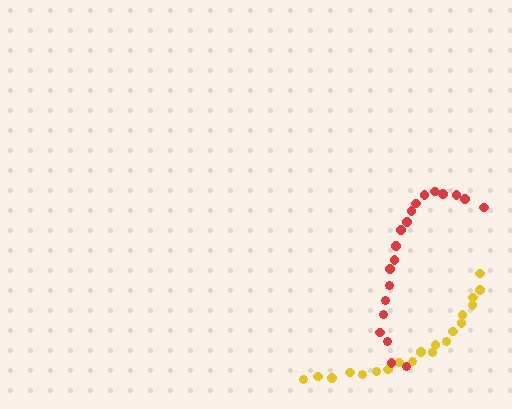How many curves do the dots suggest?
There are 2 distinct paths.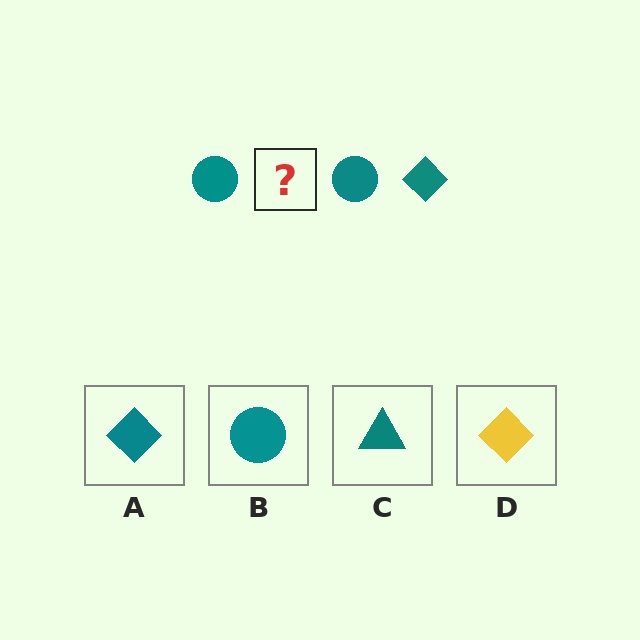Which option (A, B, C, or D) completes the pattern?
A.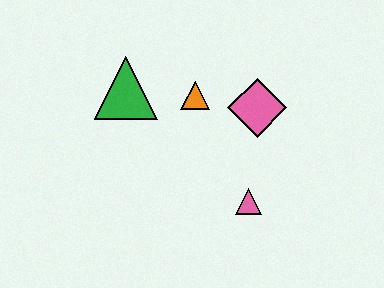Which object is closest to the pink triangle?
The pink diamond is closest to the pink triangle.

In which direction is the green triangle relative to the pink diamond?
The green triangle is to the left of the pink diamond.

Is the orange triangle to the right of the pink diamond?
No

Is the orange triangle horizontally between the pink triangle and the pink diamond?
No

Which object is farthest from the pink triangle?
The green triangle is farthest from the pink triangle.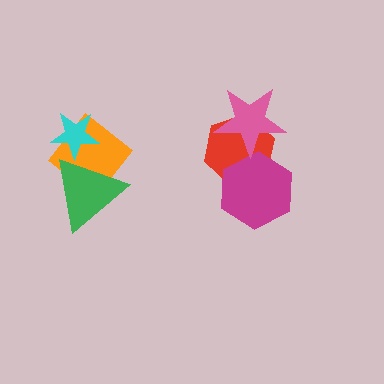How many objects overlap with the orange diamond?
2 objects overlap with the orange diamond.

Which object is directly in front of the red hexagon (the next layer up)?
The magenta hexagon is directly in front of the red hexagon.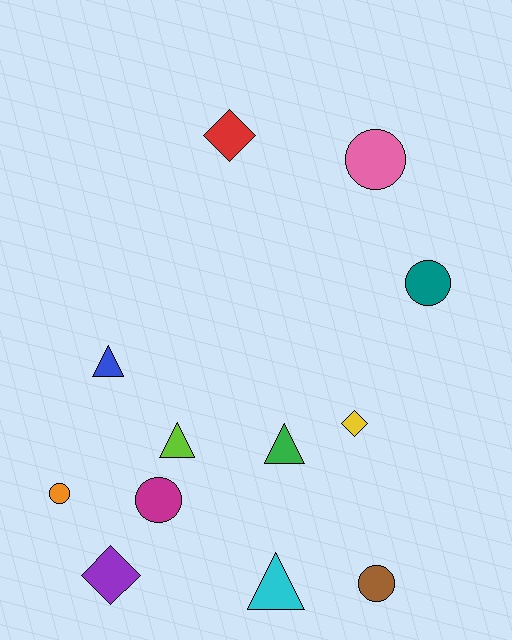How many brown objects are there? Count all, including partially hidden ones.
There is 1 brown object.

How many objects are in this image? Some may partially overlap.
There are 12 objects.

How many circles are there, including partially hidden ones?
There are 5 circles.